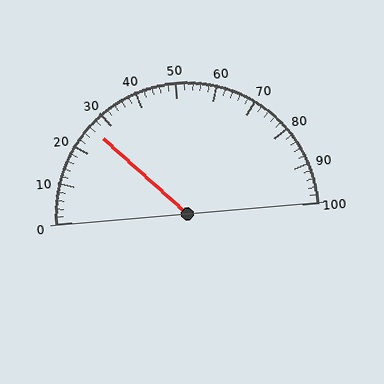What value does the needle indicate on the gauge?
The needle indicates approximately 26.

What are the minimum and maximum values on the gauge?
The gauge ranges from 0 to 100.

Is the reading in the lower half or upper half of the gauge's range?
The reading is in the lower half of the range (0 to 100).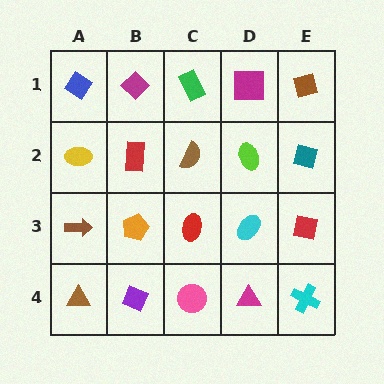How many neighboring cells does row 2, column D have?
4.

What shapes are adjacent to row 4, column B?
An orange pentagon (row 3, column B), a brown triangle (row 4, column A), a pink circle (row 4, column C).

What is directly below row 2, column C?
A red ellipse.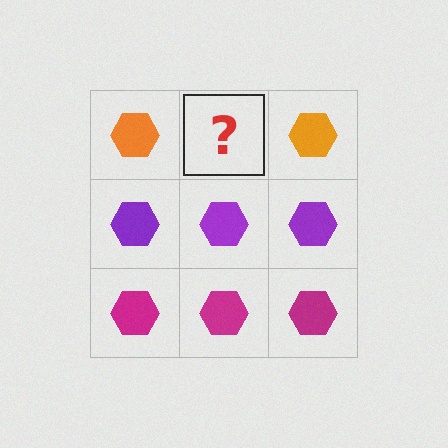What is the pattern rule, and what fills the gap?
The rule is that each row has a consistent color. The gap should be filled with an orange hexagon.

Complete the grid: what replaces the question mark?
The question mark should be replaced with an orange hexagon.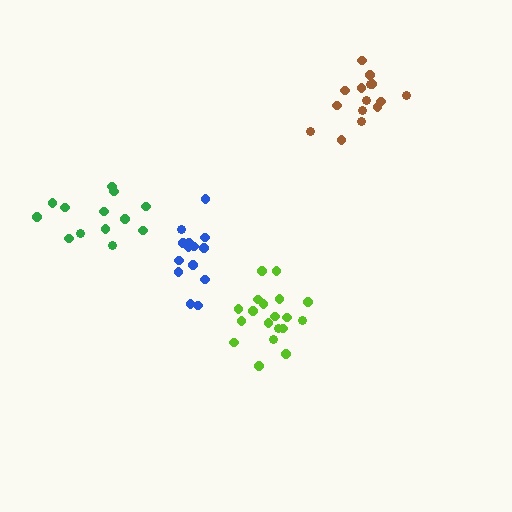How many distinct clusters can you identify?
There are 4 distinct clusters.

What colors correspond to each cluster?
The clusters are colored: lime, blue, green, brown.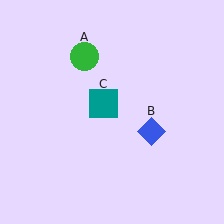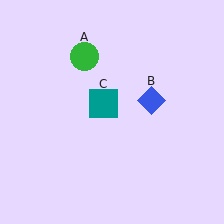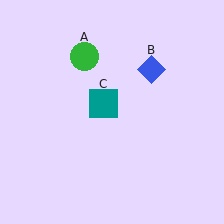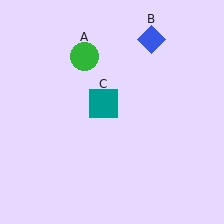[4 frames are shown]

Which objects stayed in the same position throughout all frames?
Green circle (object A) and teal square (object C) remained stationary.